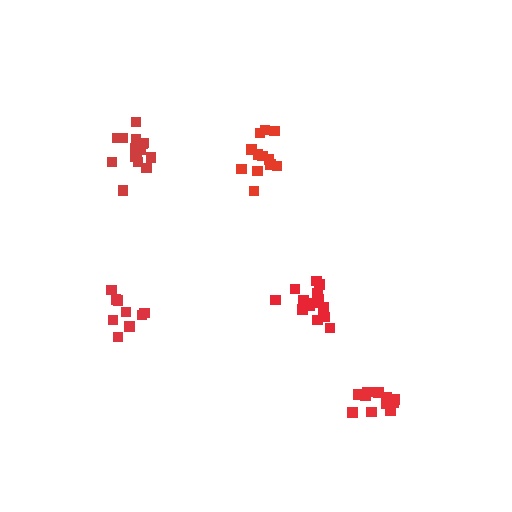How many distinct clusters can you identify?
There are 5 distinct clusters.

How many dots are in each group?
Group 1: 15 dots, Group 2: 11 dots, Group 3: 12 dots, Group 4: 15 dots, Group 5: 9 dots (62 total).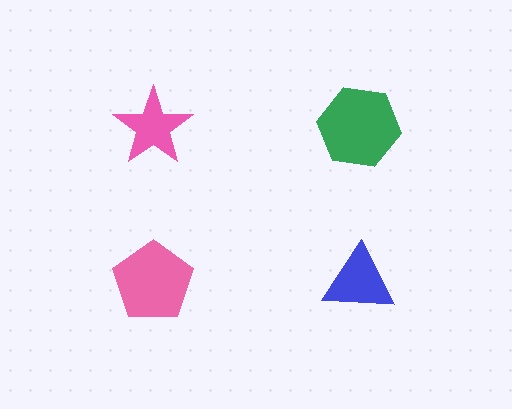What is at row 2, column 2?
A blue triangle.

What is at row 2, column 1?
A pink pentagon.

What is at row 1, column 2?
A green hexagon.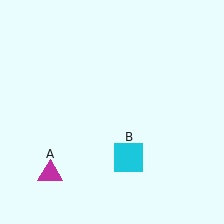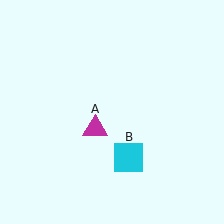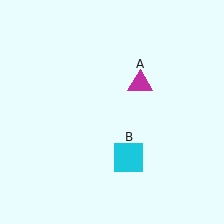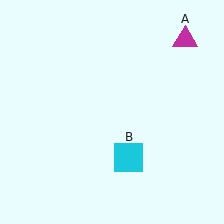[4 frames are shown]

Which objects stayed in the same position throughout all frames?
Cyan square (object B) remained stationary.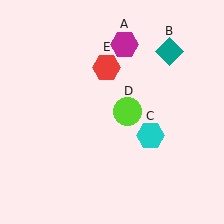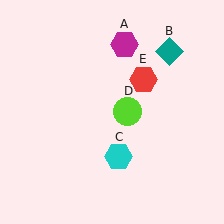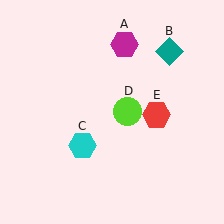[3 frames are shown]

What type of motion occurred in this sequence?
The cyan hexagon (object C), red hexagon (object E) rotated clockwise around the center of the scene.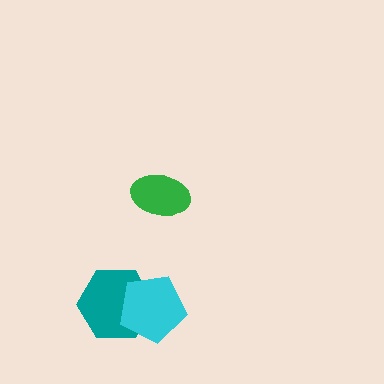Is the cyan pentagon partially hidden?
No, no other shape covers it.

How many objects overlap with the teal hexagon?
1 object overlaps with the teal hexagon.